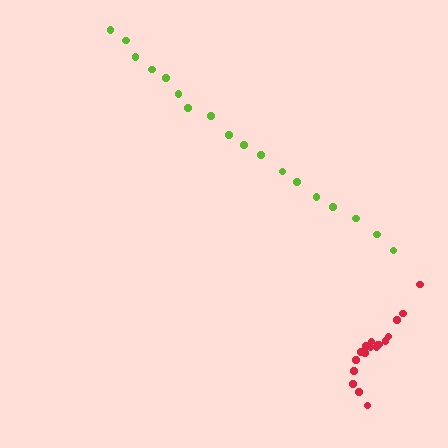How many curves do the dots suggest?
There are 2 distinct paths.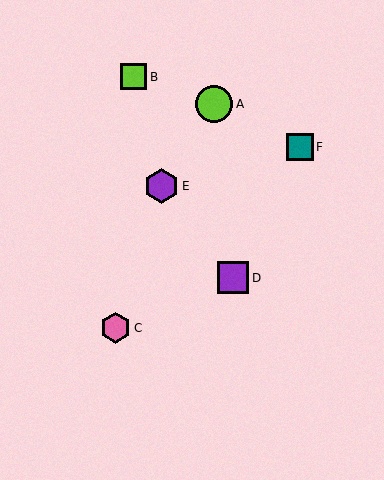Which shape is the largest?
The lime circle (labeled A) is the largest.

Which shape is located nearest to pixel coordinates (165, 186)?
The purple hexagon (labeled E) at (161, 186) is nearest to that location.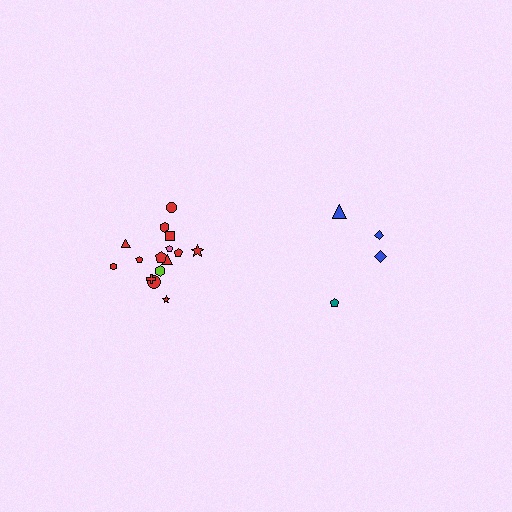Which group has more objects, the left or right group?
The left group.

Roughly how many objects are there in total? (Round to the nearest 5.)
Roughly 20 objects in total.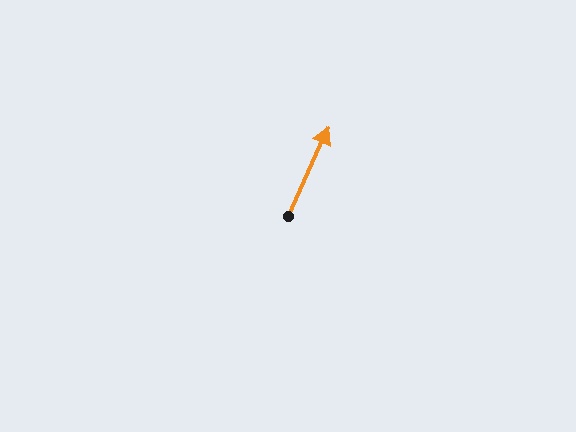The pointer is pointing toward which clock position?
Roughly 1 o'clock.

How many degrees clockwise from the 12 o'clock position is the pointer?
Approximately 25 degrees.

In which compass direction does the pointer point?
Northeast.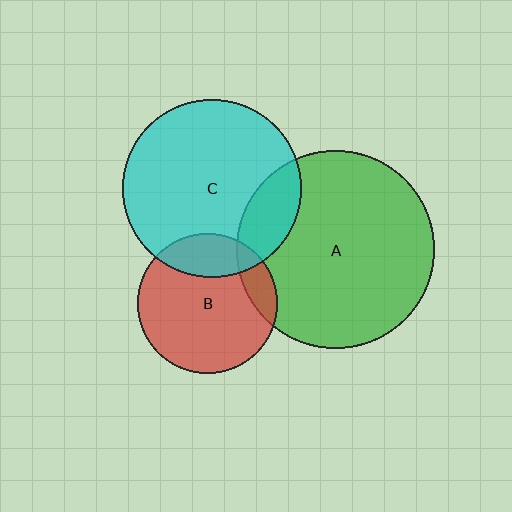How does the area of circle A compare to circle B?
Approximately 2.0 times.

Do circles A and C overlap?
Yes.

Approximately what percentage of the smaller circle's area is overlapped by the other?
Approximately 20%.